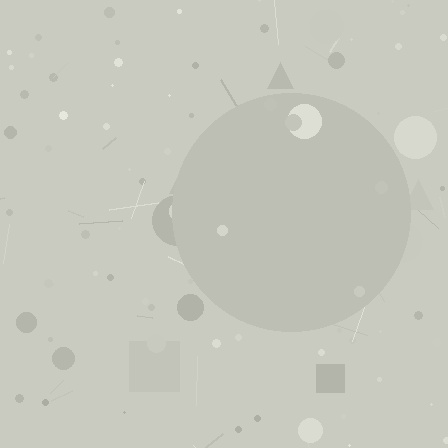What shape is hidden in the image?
A circle is hidden in the image.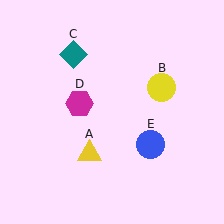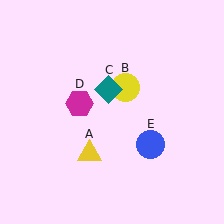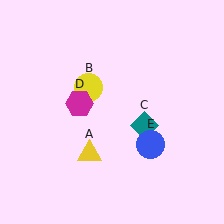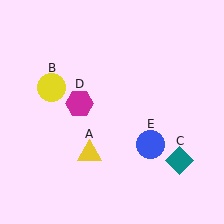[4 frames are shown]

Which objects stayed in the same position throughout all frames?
Yellow triangle (object A) and magenta hexagon (object D) and blue circle (object E) remained stationary.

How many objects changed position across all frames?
2 objects changed position: yellow circle (object B), teal diamond (object C).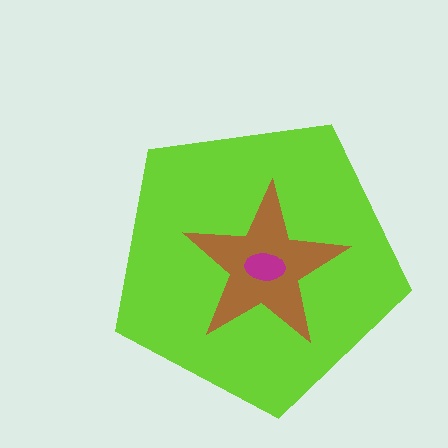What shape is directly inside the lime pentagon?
The brown star.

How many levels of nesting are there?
3.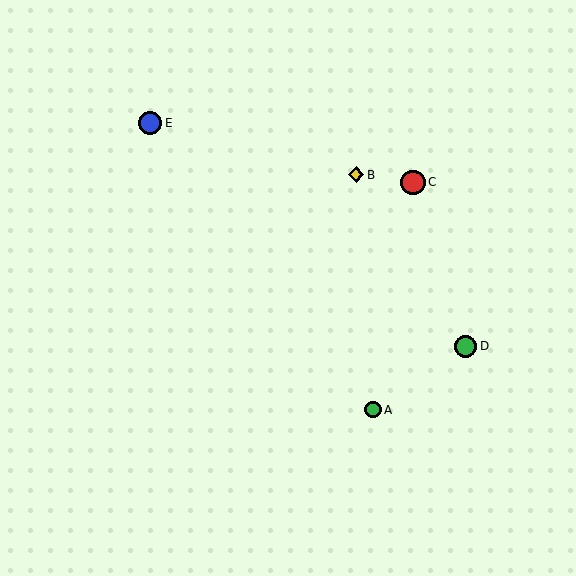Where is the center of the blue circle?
The center of the blue circle is at (150, 123).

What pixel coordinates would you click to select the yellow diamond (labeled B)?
Click at (356, 175) to select the yellow diamond B.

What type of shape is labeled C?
Shape C is a red circle.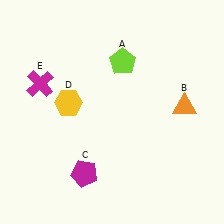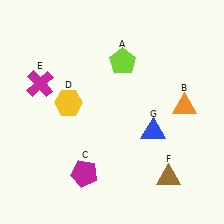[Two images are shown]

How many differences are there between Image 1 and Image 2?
There are 2 differences between the two images.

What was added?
A brown triangle (F), a blue triangle (G) were added in Image 2.